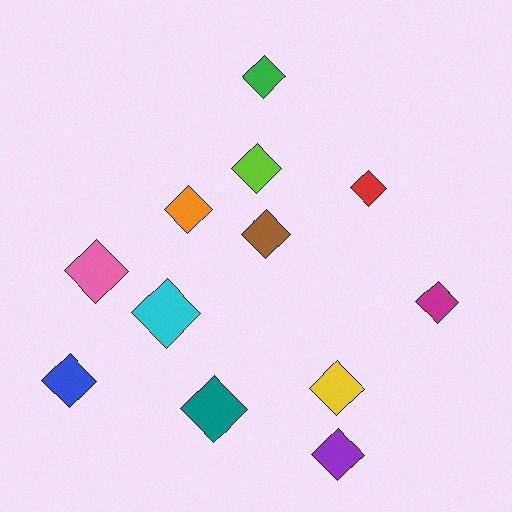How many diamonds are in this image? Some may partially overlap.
There are 12 diamonds.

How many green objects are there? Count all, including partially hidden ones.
There is 1 green object.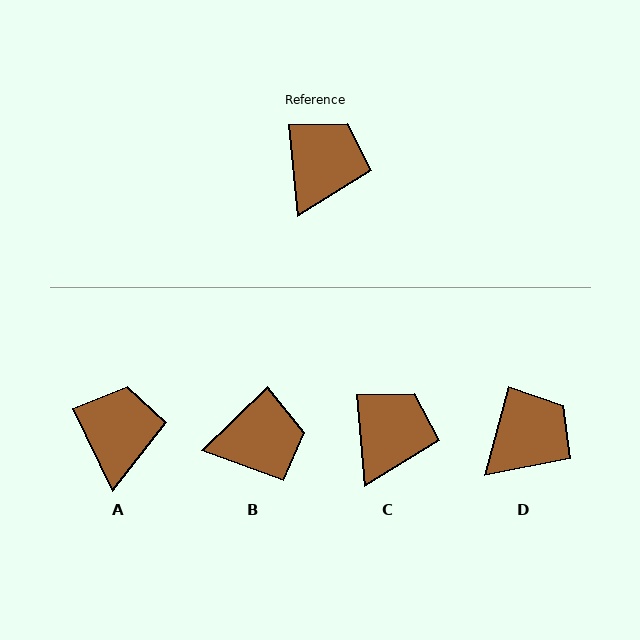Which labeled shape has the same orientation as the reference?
C.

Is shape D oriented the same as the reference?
No, it is off by about 20 degrees.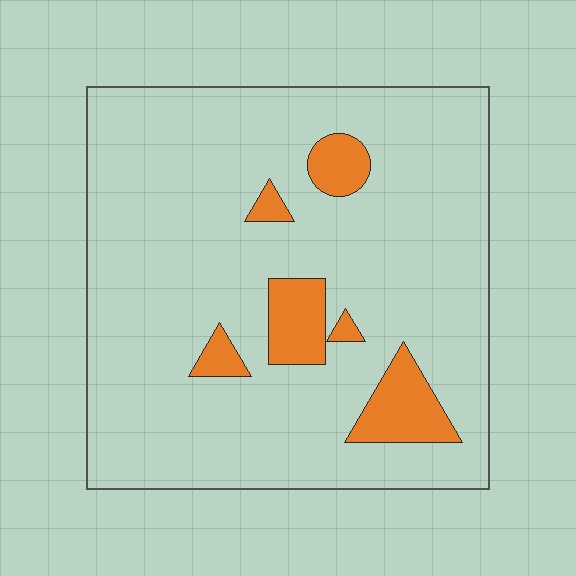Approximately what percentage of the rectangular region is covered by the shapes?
Approximately 10%.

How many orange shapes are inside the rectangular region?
6.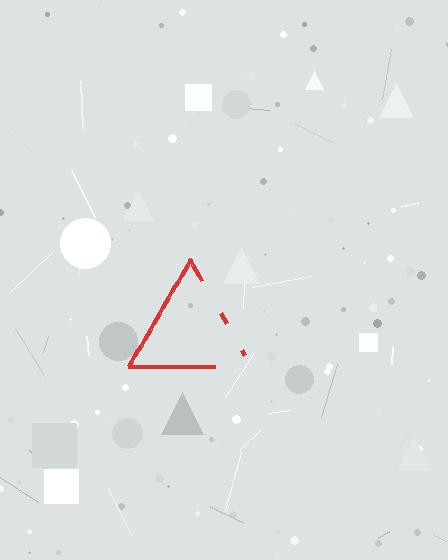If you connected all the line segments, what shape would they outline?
They would outline a triangle.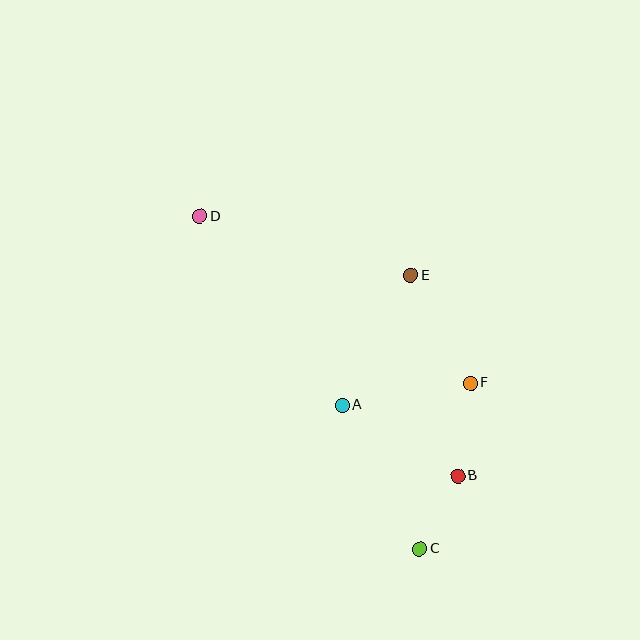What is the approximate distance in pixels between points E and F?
The distance between E and F is approximately 123 pixels.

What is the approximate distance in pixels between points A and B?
The distance between A and B is approximately 135 pixels.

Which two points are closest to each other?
Points B and C are closest to each other.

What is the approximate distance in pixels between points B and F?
The distance between B and F is approximately 94 pixels.